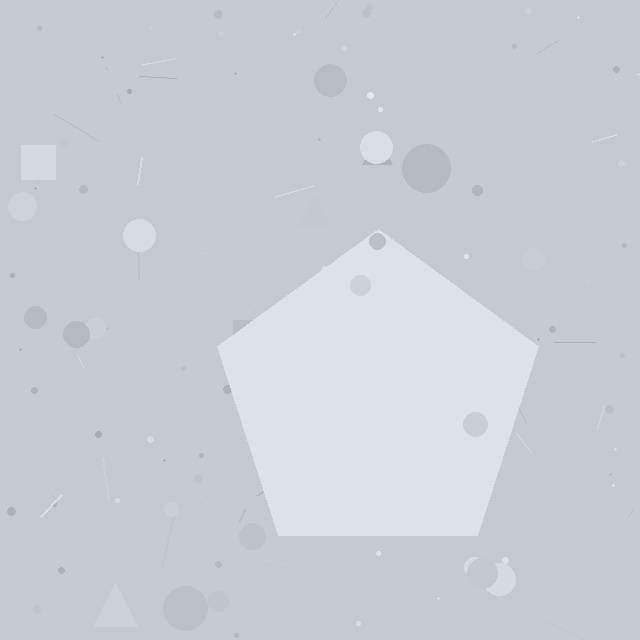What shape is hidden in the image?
A pentagon is hidden in the image.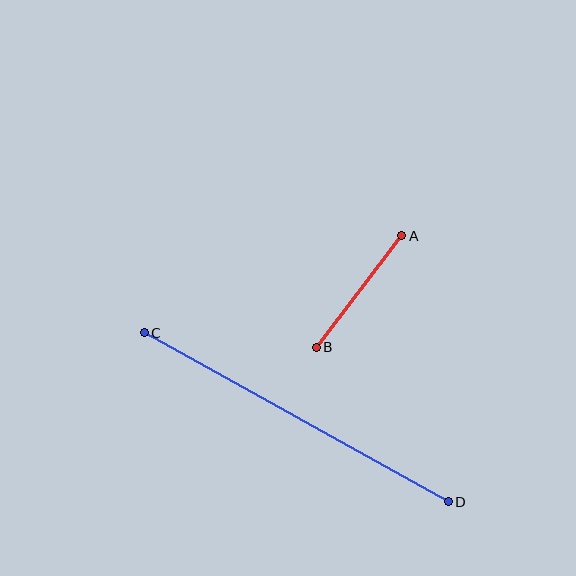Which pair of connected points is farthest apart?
Points C and D are farthest apart.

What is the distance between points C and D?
The distance is approximately 348 pixels.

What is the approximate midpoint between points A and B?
The midpoint is at approximately (359, 291) pixels.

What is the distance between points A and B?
The distance is approximately 141 pixels.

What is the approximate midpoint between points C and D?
The midpoint is at approximately (296, 417) pixels.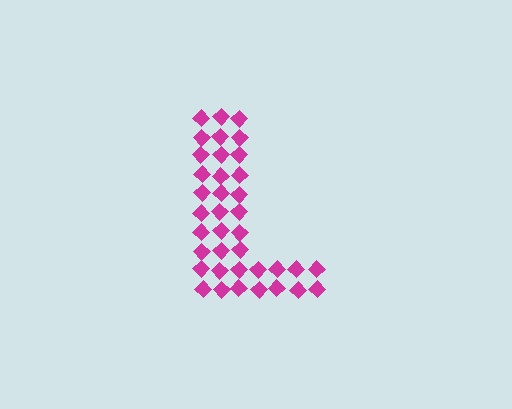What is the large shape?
The large shape is the letter L.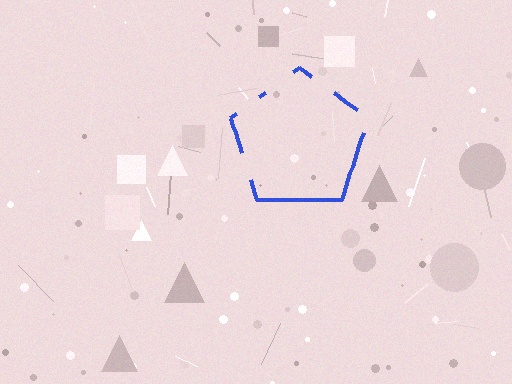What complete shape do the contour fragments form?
The contour fragments form a pentagon.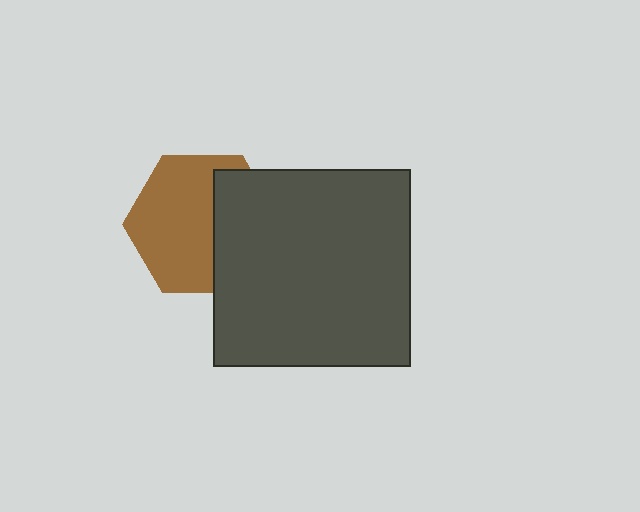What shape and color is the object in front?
The object in front is a dark gray square.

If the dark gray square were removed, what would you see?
You would see the complete brown hexagon.